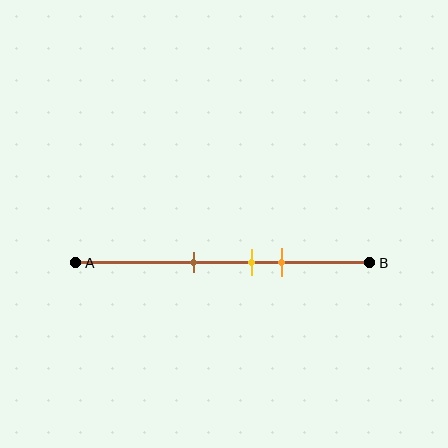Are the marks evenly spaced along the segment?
Yes, the marks are approximately evenly spaced.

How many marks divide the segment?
There are 3 marks dividing the segment.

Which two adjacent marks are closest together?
The yellow and orange marks are the closest adjacent pair.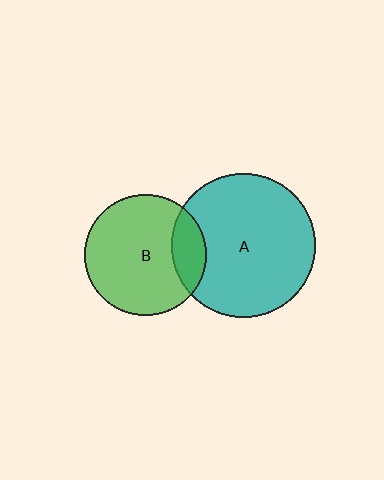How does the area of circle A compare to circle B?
Approximately 1.4 times.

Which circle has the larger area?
Circle A (teal).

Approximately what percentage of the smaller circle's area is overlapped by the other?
Approximately 20%.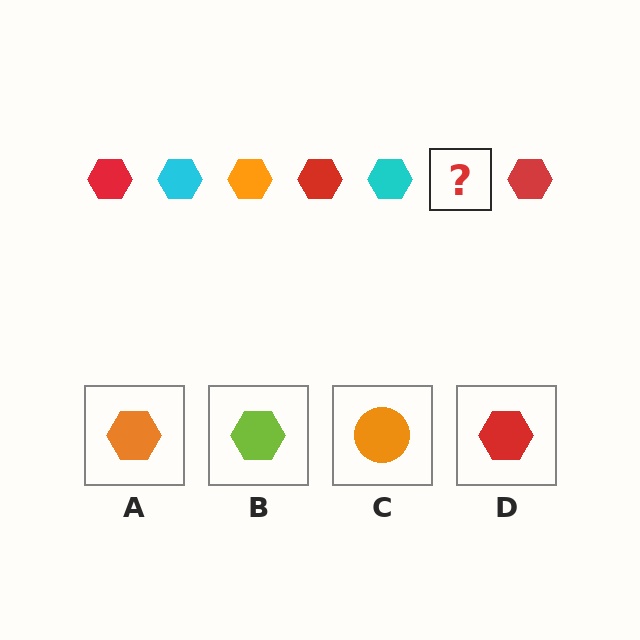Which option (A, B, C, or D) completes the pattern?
A.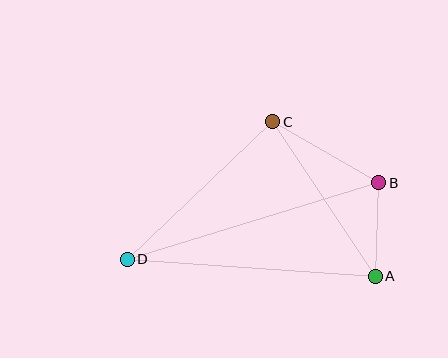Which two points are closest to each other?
Points A and B are closest to each other.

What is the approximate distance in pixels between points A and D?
The distance between A and D is approximately 249 pixels.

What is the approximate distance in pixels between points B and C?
The distance between B and C is approximately 122 pixels.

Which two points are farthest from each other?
Points B and D are farthest from each other.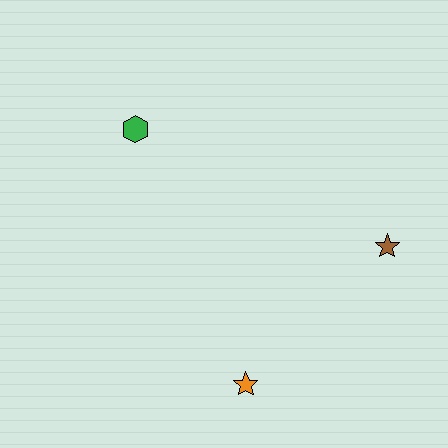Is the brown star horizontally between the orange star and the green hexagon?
No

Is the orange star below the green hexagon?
Yes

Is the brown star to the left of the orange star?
No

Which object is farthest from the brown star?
The green hexagon is farthest from the brown star.